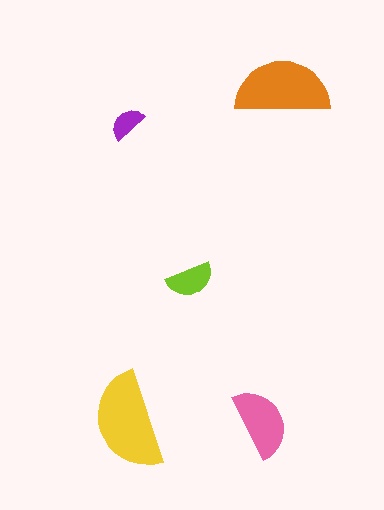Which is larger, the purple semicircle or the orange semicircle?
The orange one.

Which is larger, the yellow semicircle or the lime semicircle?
The yellow one.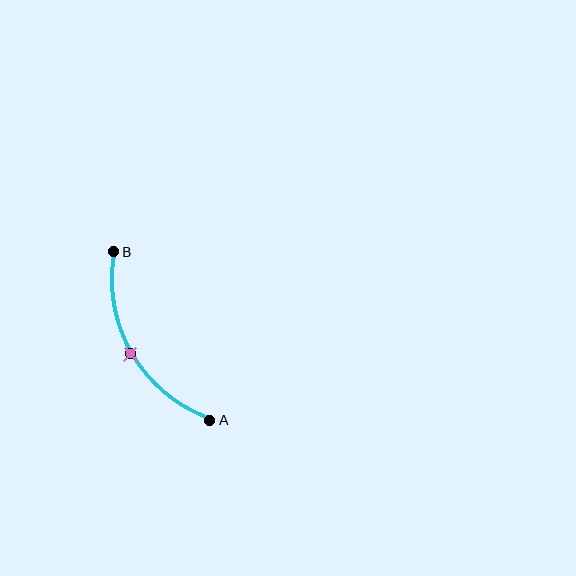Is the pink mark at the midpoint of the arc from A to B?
Yes. The pink mark lies on the arc at equal arc-length from both A and B — it is the arc midpoint.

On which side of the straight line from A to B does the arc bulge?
The arc bulges to the left of the straight line connecting A and B.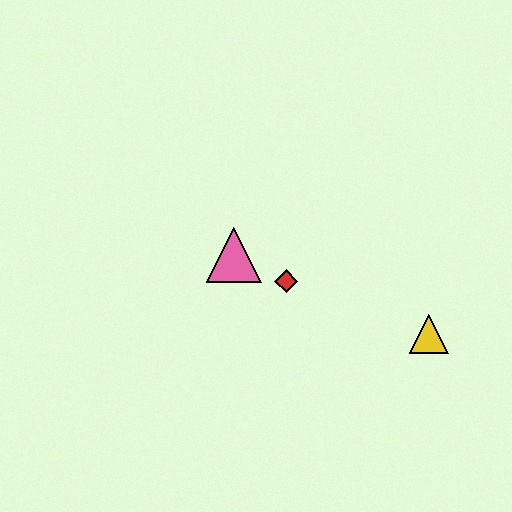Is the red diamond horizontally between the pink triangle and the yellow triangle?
Yes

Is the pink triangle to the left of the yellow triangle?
Yes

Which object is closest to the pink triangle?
The red diamond is closest to the pink triangle.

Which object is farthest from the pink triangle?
The yellow triangle is farthest from the pink triangle.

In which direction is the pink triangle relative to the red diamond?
The pink triangle is to the left of the red diamond.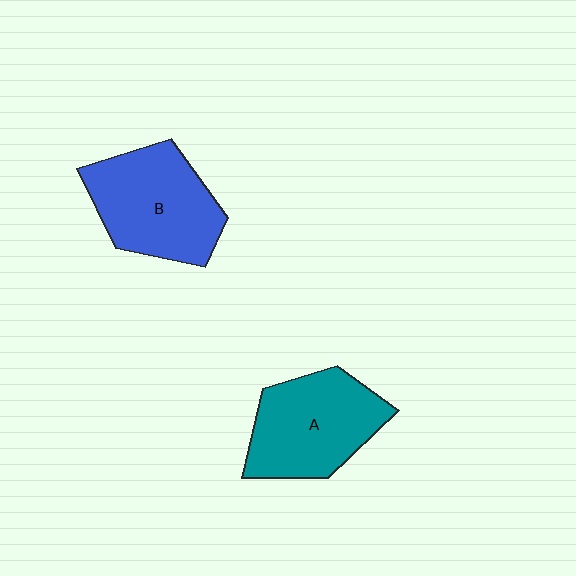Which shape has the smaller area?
Shape A (teal).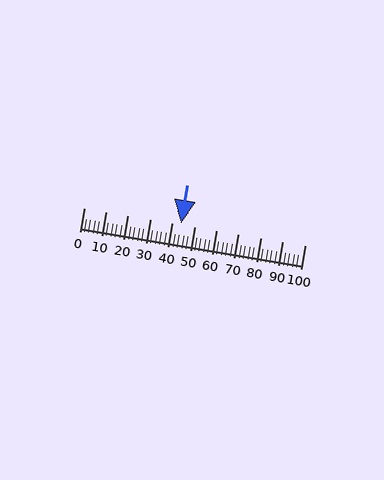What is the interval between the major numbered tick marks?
The major tick marks are spaced 10 units apart.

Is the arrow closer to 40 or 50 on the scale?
The arrow is closer to 40.